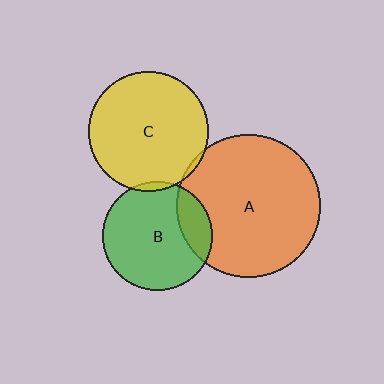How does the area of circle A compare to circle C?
Approximately 1.4 times.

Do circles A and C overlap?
Yes.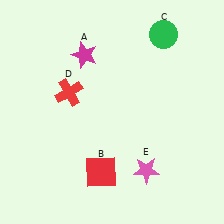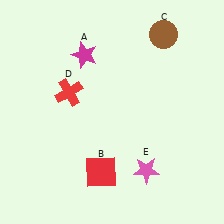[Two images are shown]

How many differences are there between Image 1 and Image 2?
There is 1 difference between the two images.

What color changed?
The circle (C) changed from green in Image 1 to brown in Image 2.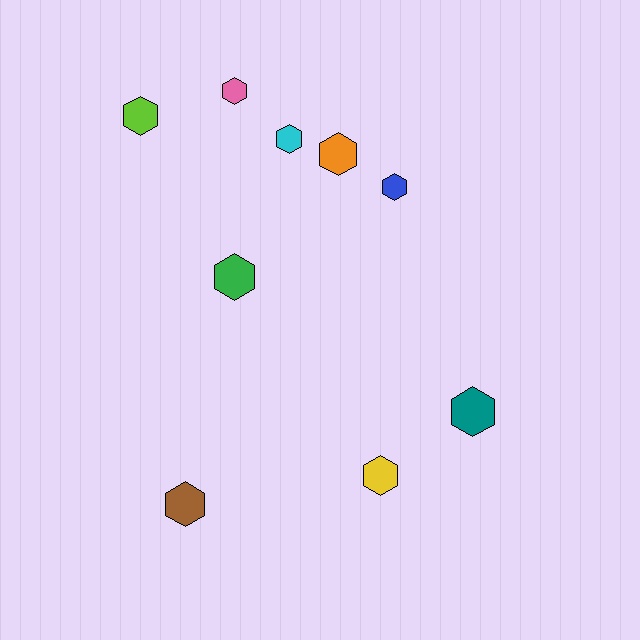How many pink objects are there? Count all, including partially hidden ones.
There is 1 pink object.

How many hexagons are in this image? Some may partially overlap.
There are 9 hexagons.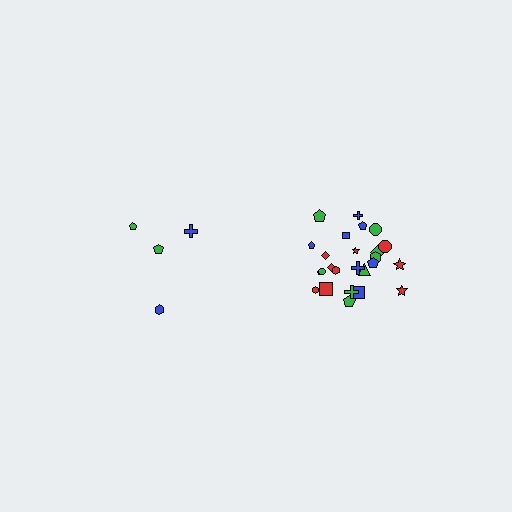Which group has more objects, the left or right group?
The right group.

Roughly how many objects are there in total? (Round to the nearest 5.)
Roughly 30 objects in total.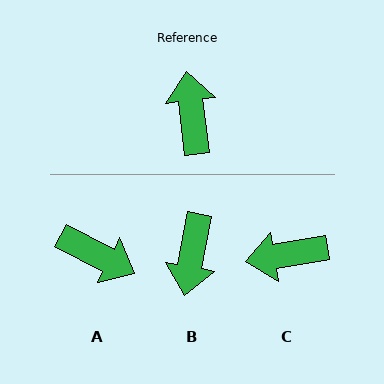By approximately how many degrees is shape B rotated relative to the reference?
Approximately 163 degrees counter-clockwise.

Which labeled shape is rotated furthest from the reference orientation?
B, about 163 degrees away.